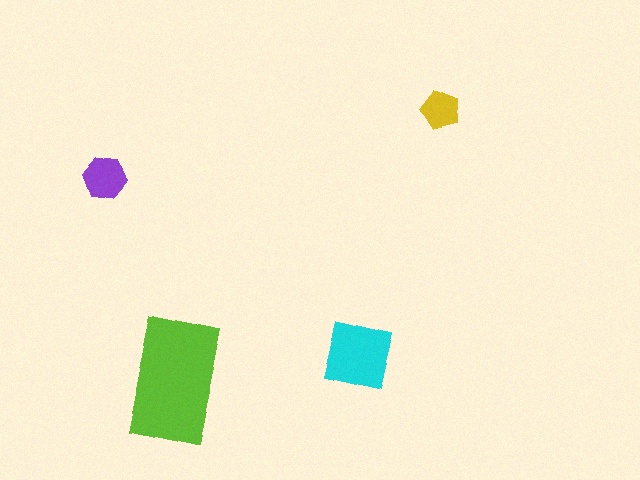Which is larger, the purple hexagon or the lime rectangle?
The lime rectangle.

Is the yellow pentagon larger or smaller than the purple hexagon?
Smaller.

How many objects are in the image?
There are 4 objects in the image.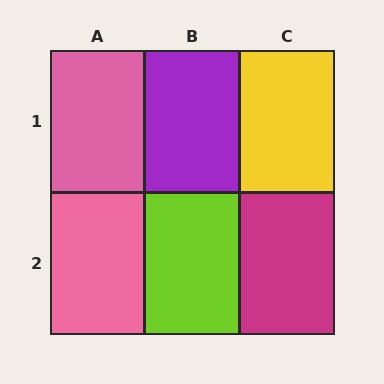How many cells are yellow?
1 cell is yellow.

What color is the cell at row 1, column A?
Pink.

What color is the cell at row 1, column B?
Purple.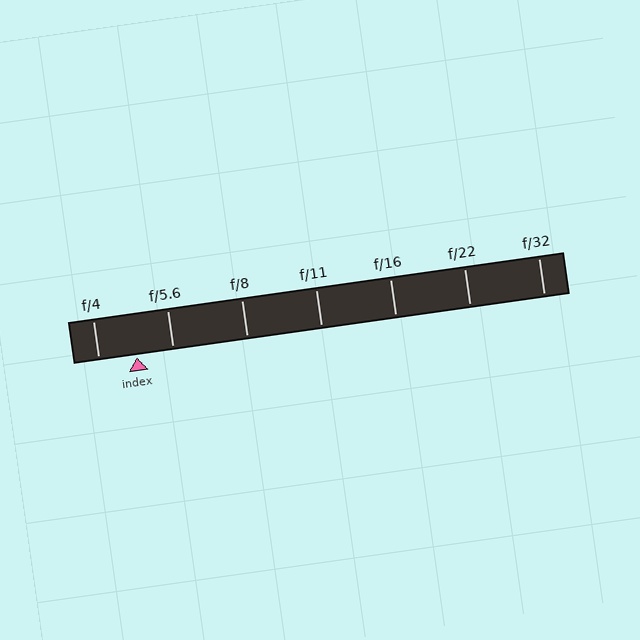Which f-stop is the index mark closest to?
The index mark is closest to f/5.6.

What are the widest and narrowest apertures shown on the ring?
The widest aperture shown is f/4 and the narrowest is f/32.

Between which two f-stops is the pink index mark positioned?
The index mark is between f/4 and f/5.6.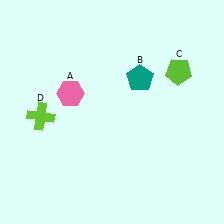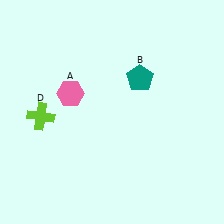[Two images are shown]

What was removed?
The lime pentagon (C) was removed in Image 2.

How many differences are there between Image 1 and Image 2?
There is 1 difference between the two images.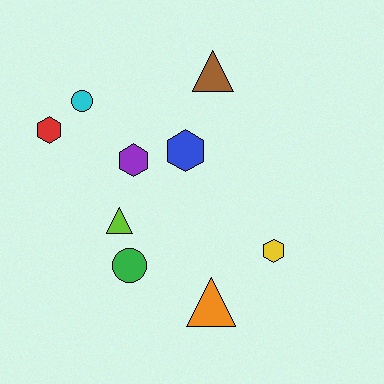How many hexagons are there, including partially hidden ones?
There are 4 hexagons.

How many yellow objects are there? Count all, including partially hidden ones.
There is 1 yellow object.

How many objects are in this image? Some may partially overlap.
There are 9 objects.